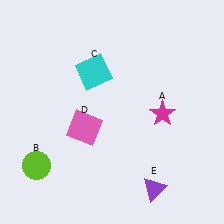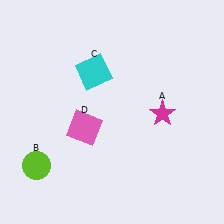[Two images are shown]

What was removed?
The purple triangle (E) was removed in Image 2.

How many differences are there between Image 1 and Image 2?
There is 1 difference between the two images.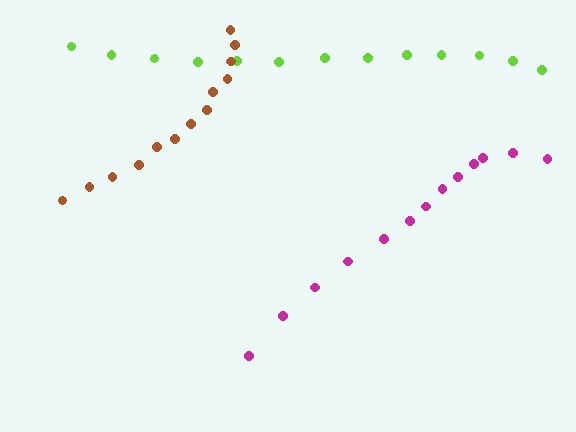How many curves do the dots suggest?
There are 3 distinct paths.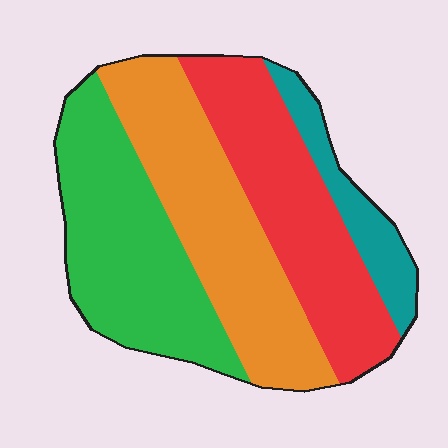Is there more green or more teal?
Green.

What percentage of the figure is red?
Red takes up about one quarter (1/4) of the figure.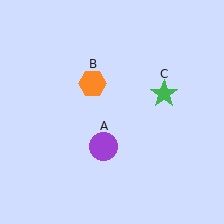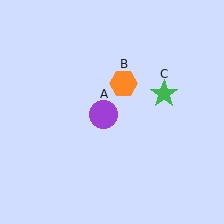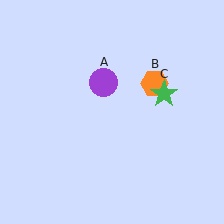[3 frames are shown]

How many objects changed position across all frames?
2 objects changed position: purple circle (object A), orange hexagon (object B).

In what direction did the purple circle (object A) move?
The purple circle (object A) moved up.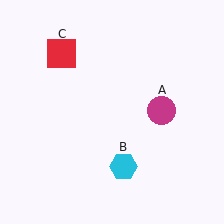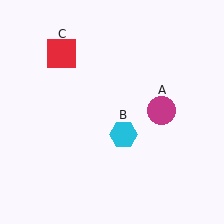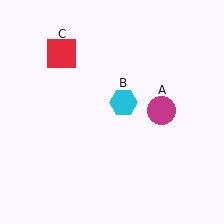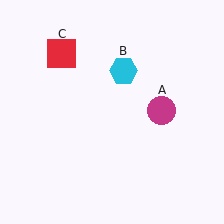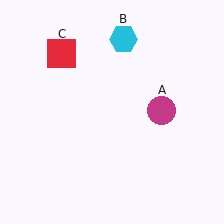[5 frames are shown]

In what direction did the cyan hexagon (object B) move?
The cyan hexagon (object B) moved up.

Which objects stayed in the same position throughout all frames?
Magenta circle (object A) and red square (object C) remained stationary.